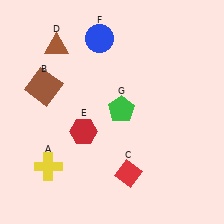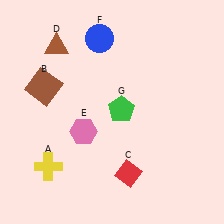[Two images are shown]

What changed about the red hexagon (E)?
In Image 1, E is red. In Image 2, it changed to pink.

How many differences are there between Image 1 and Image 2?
There is 1 difference between the two images.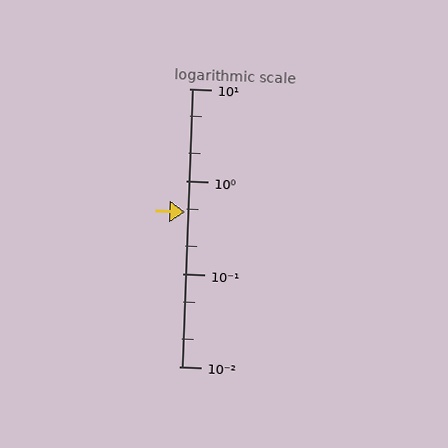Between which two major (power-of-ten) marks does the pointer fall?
The pointer is between 0.1 and 1.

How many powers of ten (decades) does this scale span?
The scale spans 3 decades, from 0.01 to 10.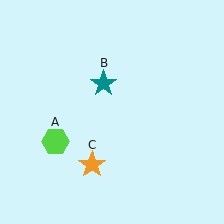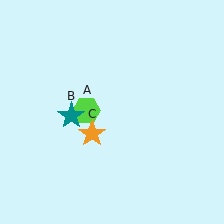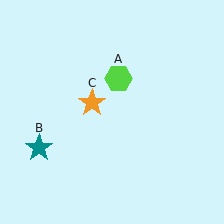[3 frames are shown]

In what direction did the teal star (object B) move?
The teal star (object B) moved down and to the left.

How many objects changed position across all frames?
3 objects changed position: lime hexagon (object A), teal star (object B), orange star (object C).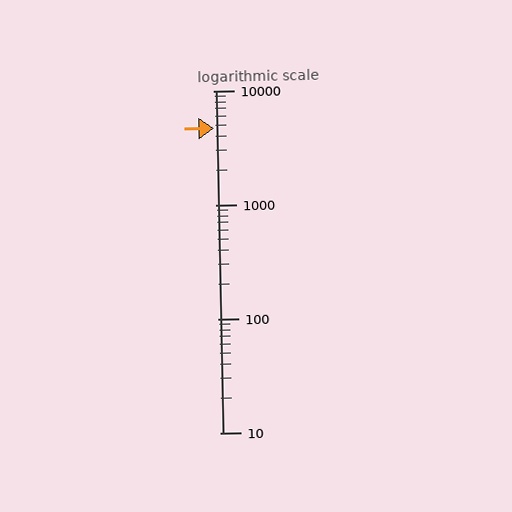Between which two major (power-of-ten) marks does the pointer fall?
The pointer is between 1000 and 10000.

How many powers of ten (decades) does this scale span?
The scale spans 3 decades, from 10 to 10000.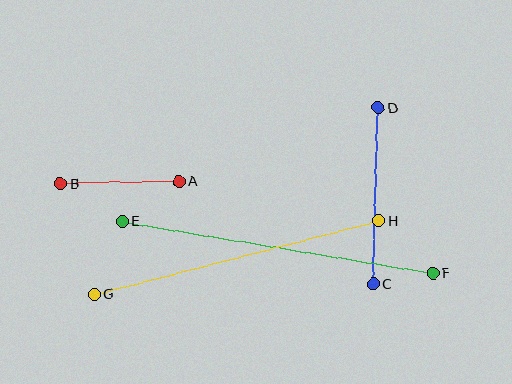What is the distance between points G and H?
The distance is approximately 294 pixels.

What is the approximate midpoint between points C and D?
The midpoint is at approximately (376, 196) pixels.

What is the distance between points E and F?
The distance is approximately 315 pixels.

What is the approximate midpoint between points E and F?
The midpoint is at approximately (278, 247) pixels.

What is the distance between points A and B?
The distance is approximately 119 pixels.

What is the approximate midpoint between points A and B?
The midpoint is at approximately (120, 183) pixels.